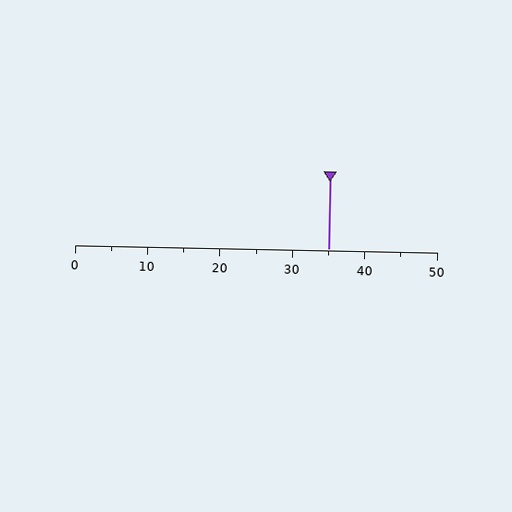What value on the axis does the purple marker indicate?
The marker indicates approximately 35.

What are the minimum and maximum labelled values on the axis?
The axis runs from 0 to 50.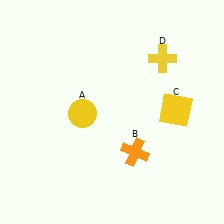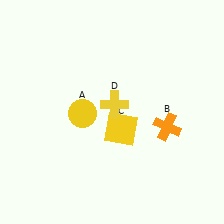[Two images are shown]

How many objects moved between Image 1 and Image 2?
3 objects moved between the two images.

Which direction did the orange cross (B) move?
The orange cross (B) moved right.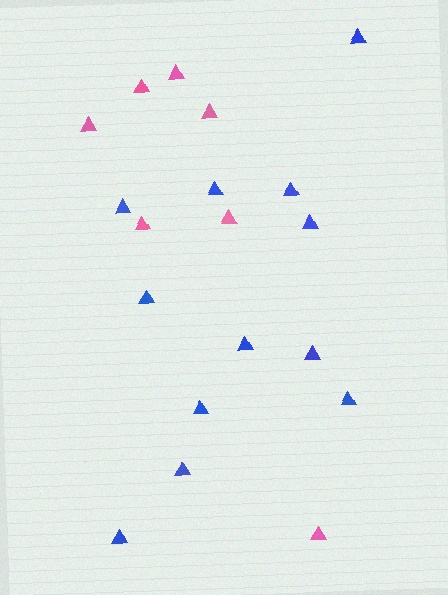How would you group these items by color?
There are 2 groups: one group of pink triangles (7) and one group of blue triangles (12).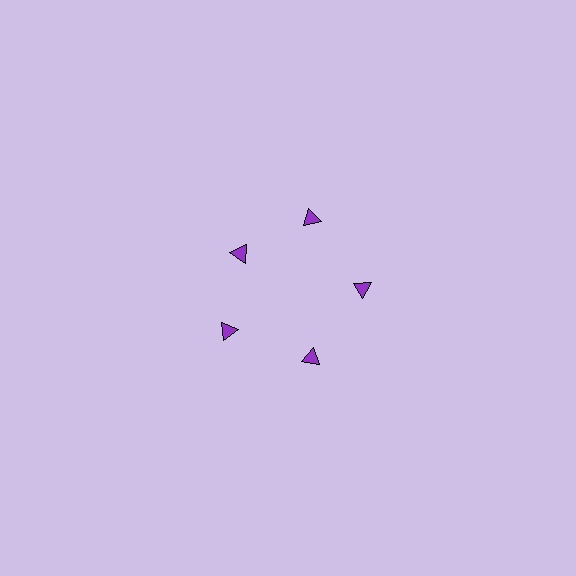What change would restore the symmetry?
The symmetry would be restored by moving it outward, back onto the ring so that all 5 triangles sit at equal angles and equal distance from the center.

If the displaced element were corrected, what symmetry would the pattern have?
It would have 5-fold rotational symmetry — the pattern would map onto itself every 72 degrees.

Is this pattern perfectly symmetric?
No. The 5 purple triangles are arranged in a ring, but one element near the 10 o'clock position is pulled inward toward the center, breaking the 5-fold rotational symmetry.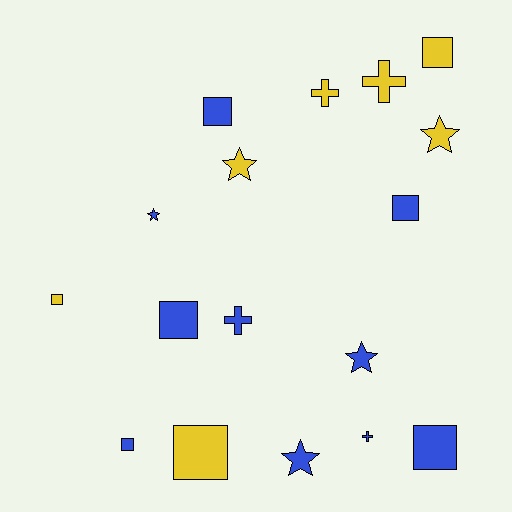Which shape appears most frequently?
Square, with 8 objects.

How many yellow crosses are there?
There are 2 yellow crosses.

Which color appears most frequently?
Blue, with 10 objects.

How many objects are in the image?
There are 17 objects.